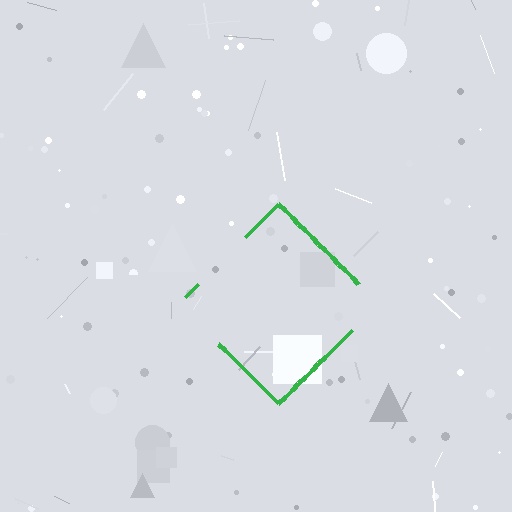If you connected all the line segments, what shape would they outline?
They would outline a diamond.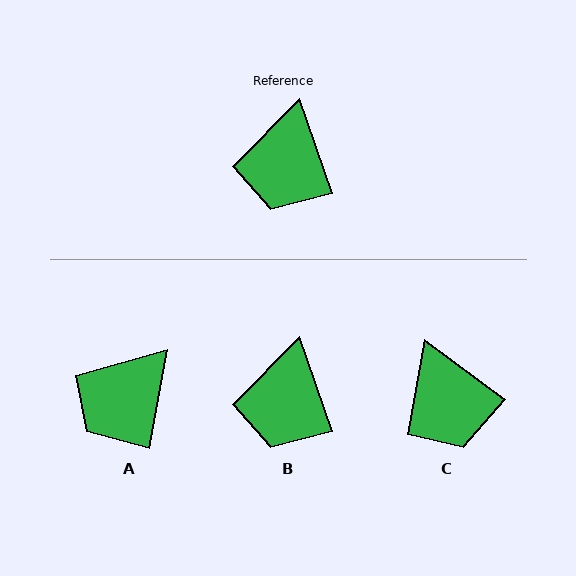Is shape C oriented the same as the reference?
No, it is off by about 34 degrees.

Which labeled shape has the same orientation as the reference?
B.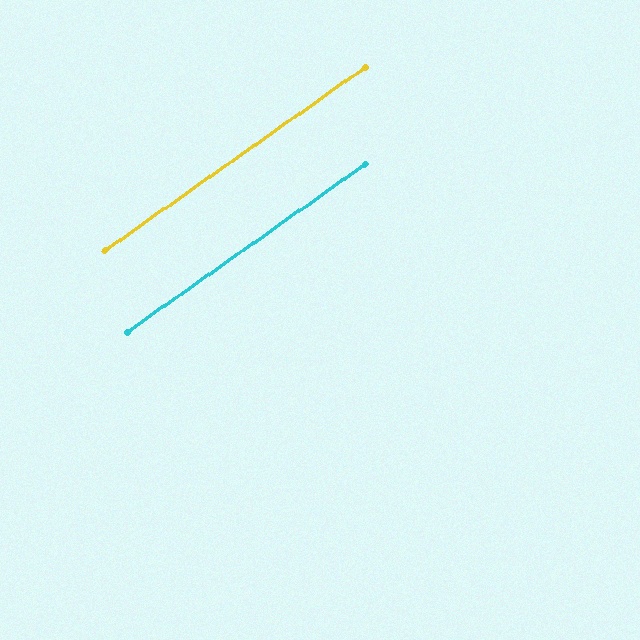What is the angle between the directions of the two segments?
Approximately 0 degrees.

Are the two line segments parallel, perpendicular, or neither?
Parallel — their directions differ by only 0.1°.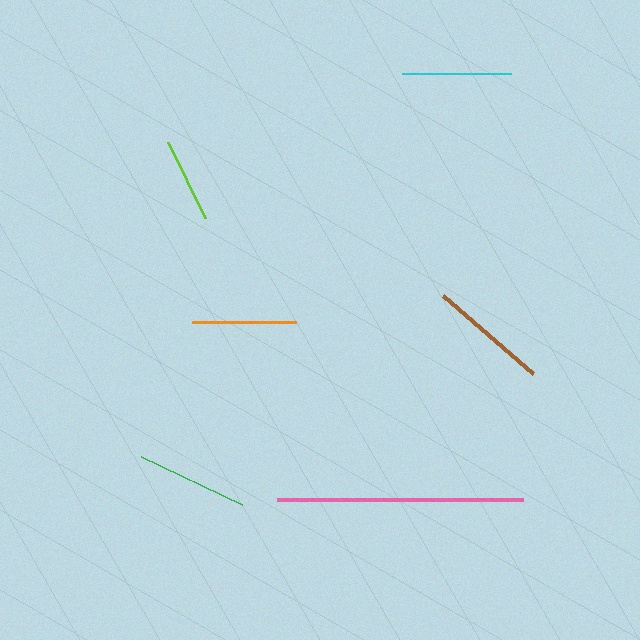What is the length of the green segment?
The green segment is approximately 113 pixels long.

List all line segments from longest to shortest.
From longest to shortest: pink, brown, green, cyan, orange, lime.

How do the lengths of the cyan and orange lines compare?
The cyan and orange lines are approximately the same length.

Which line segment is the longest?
The pink line is the longest at approximately 246 pixels.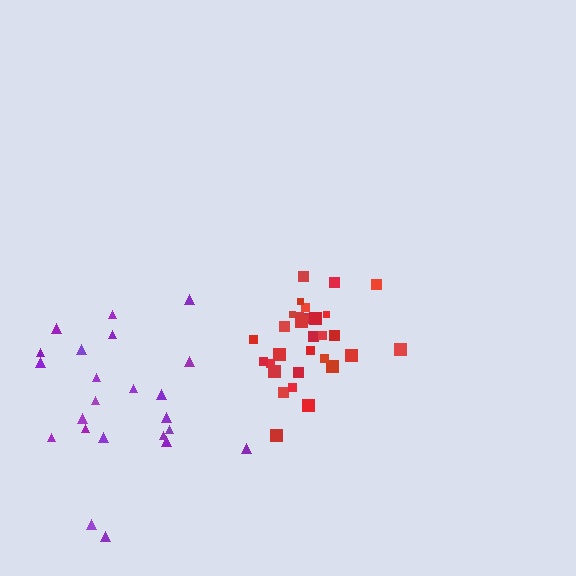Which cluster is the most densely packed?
Red.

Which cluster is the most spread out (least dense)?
Purple.